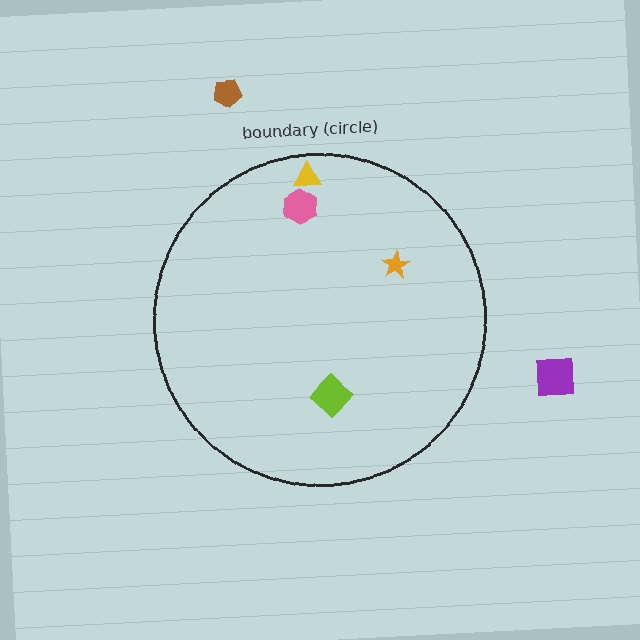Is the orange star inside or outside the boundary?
Inside.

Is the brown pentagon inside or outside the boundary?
Outside.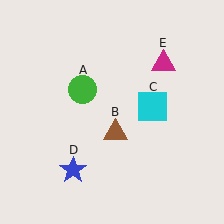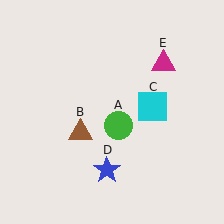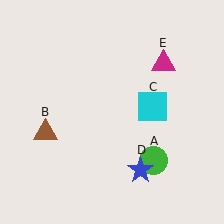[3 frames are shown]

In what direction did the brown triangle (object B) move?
The brown triangle (object B) moved left.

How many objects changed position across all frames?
3 objects changed position: green circle (object A), brown triangle (object B), blue star (object D).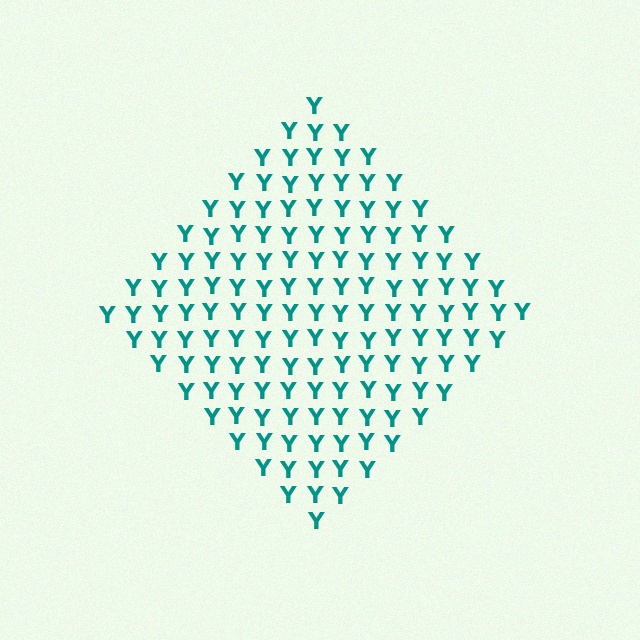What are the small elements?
The small elements are letter Y's.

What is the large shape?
The large shape is a diamond.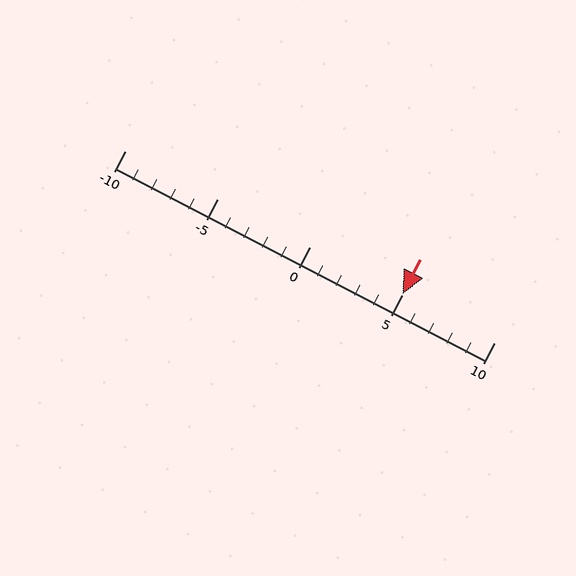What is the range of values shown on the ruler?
The ruler shows values from -10 to 10.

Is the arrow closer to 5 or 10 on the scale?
The arrow is closer to 5.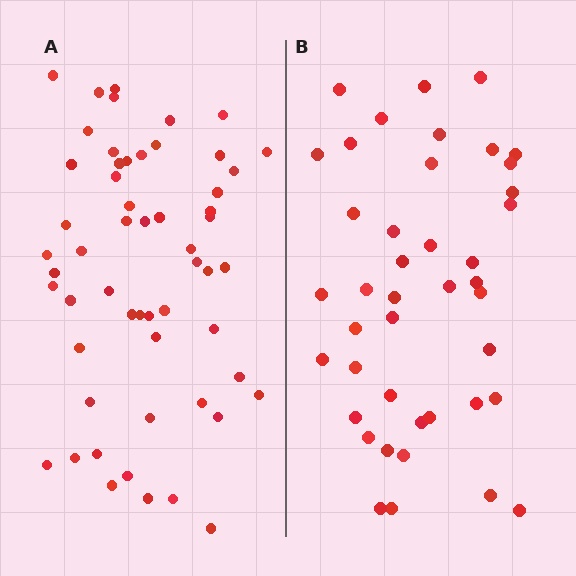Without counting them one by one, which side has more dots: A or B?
Region A (the left region) has more dots.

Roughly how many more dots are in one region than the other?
Region A has approximately 15 more dots than region B.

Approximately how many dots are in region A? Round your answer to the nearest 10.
About 60 dots. (The exact count is 56, which rounds to 60.)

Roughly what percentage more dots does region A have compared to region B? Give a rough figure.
About 35% more.